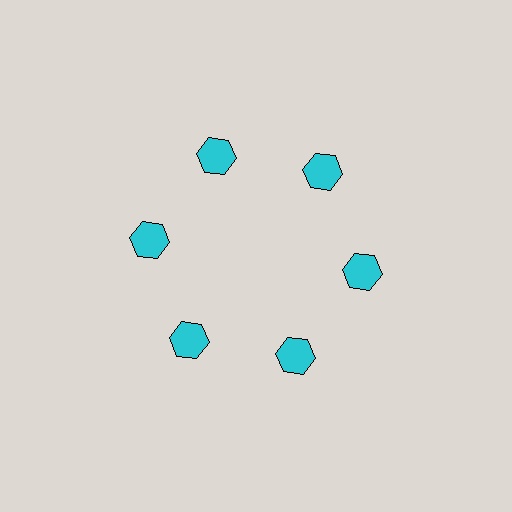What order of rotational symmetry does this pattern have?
This pattern has 6-fold rotational symmetry.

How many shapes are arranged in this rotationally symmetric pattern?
There are 6 shapes, arranged in 6 groups of 1.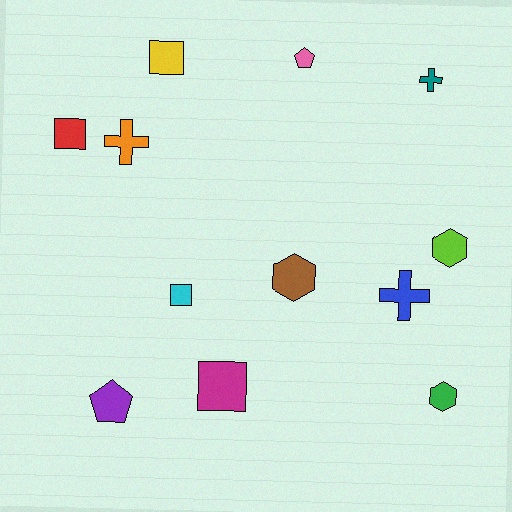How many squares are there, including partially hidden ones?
There are 4 squares.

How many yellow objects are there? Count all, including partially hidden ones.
There is 1 yellow object.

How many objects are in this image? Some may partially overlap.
There are 12 objects.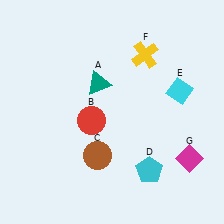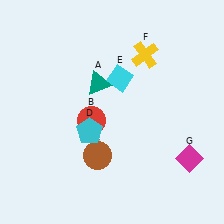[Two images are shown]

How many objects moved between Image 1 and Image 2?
2 objects moved between the two images.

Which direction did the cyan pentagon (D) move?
The cyan pentagon (D) moved left.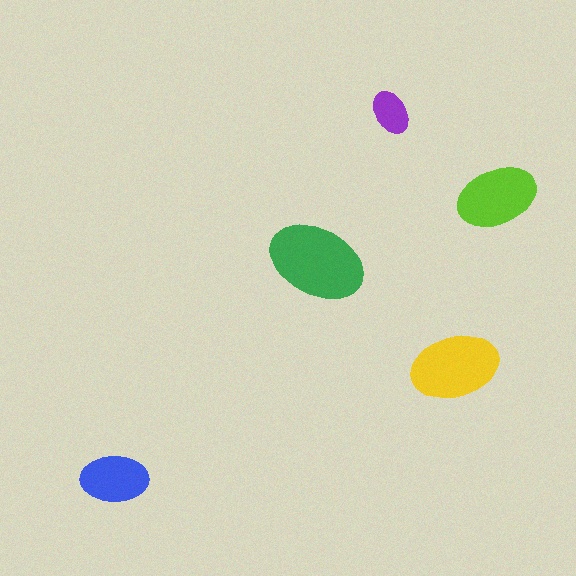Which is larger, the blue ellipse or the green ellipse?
The green one.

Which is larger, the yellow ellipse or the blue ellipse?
The yellow one.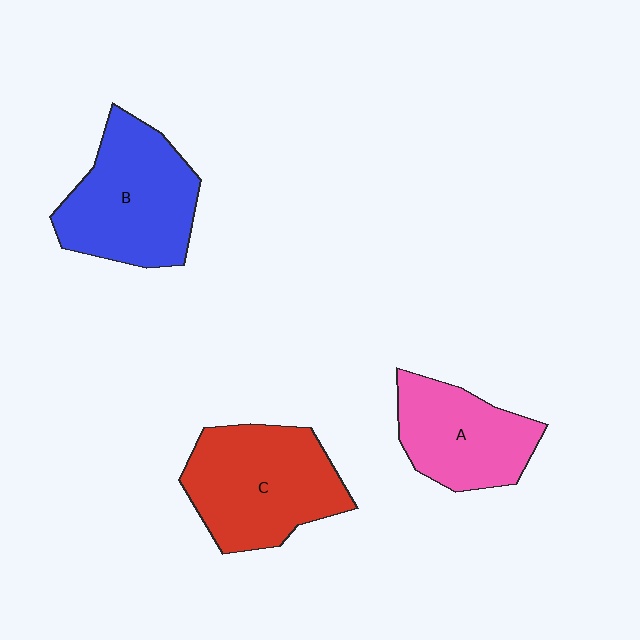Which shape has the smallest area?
Shape A (pink).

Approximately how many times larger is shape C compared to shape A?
Approximately 1.3 times.